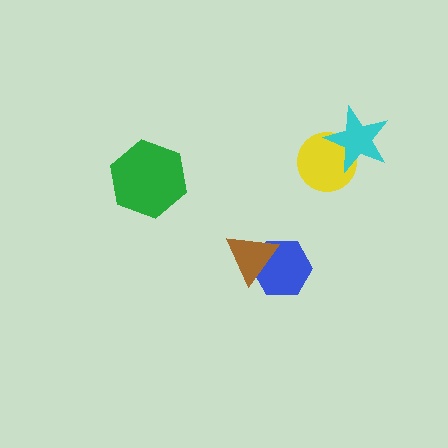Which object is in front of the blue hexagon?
The brown triangle is in front of the blue hexagon.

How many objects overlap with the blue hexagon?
1 object overlaps with the blue hexagon.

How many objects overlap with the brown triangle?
1 object overlaps with the brown triangle.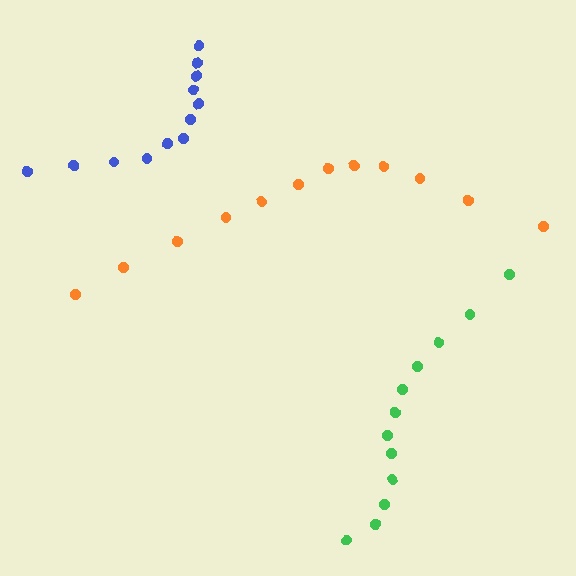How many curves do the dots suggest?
There are 3 distinct paths.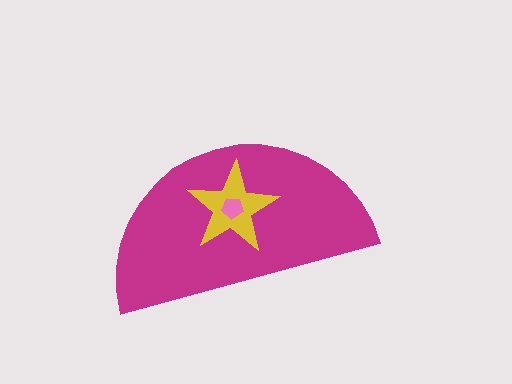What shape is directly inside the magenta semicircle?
The yellow star.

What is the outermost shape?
The magenta semicircle.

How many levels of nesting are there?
3.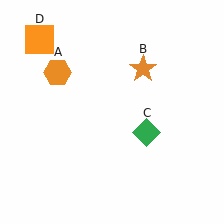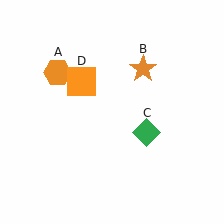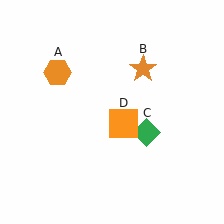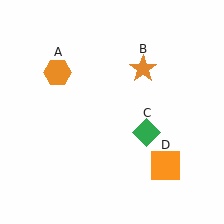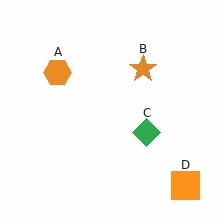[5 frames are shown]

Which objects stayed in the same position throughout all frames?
Orange hexagon (object A) and orange star (object B) and green diamond (object C) remained stationary.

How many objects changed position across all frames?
1 object changed position: orange square (object D).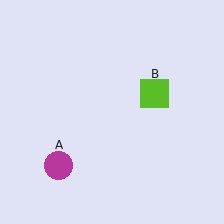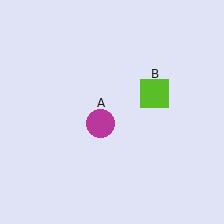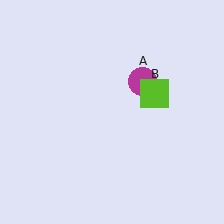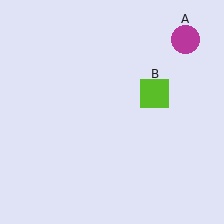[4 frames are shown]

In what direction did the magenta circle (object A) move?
The magenta circle (object A) moved up and to the right.